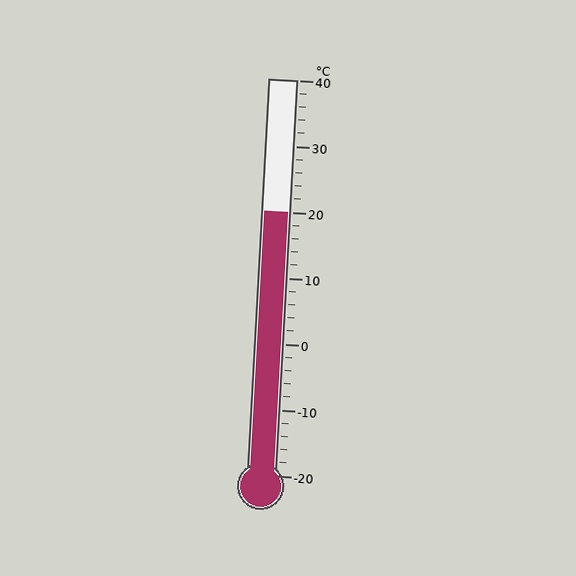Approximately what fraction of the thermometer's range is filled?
The thermometer is filled to approximately 65% of its range.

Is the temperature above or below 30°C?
The temperature is below 30°C.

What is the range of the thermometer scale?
The thermometer scale ranges from -20°C to 40°C.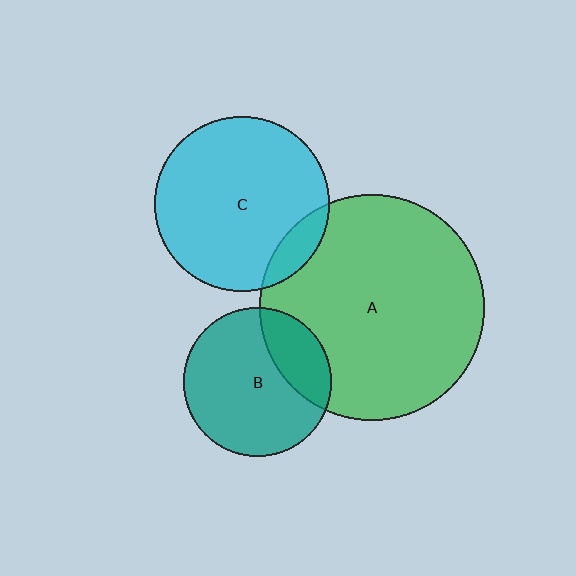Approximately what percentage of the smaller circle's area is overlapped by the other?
Approximately 25%.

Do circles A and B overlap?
Yes.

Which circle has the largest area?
Circle A (green).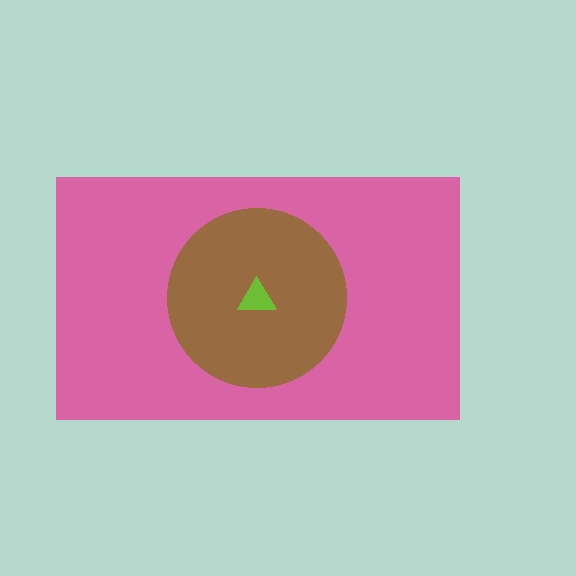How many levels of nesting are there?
3.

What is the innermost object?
The lime triangle.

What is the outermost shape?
The pink rectangle.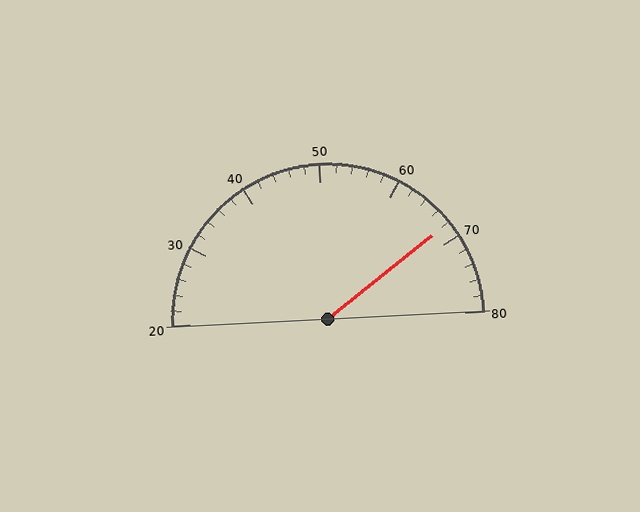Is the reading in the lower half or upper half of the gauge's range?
The reading is in the upper half of the range (20 to 80).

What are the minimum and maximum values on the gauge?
The gauge ranges from 20 to 80.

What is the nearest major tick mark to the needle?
The nearest major tick mark is 70.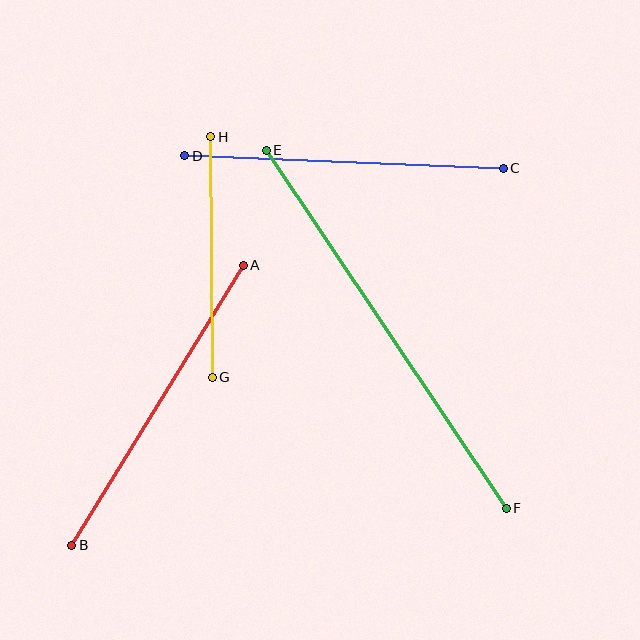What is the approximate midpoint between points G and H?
The midpoint is at approximately (212, 257) pixels.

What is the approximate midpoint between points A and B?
The midpoint is at approximately (158, 405) pixels.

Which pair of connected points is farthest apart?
Points E and F are farthest apart.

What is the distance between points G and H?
The distance is approximately 241 pixels.